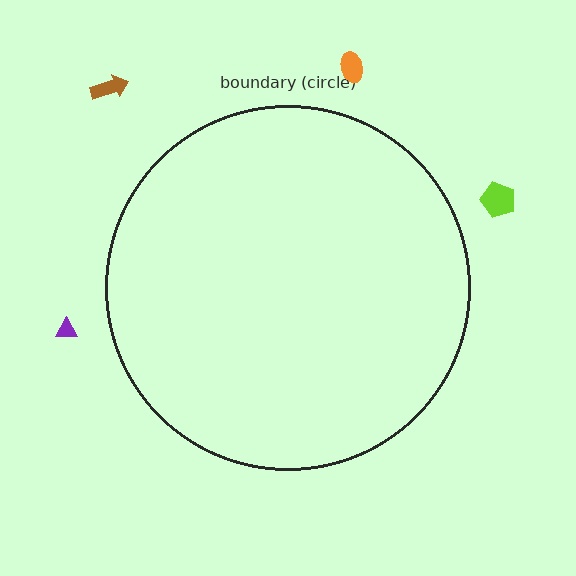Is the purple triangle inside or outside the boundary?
Outside.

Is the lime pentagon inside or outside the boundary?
Outside.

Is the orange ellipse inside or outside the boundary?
Outside.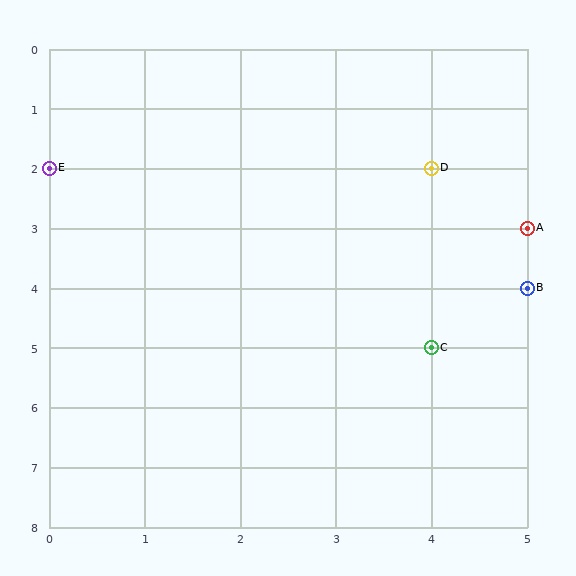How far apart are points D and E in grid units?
Points D and E are 4 columns apart.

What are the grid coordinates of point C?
Point C is at grid coordinates (4, 5).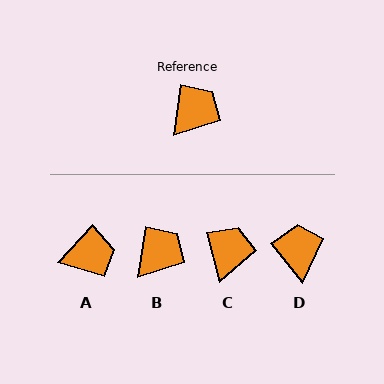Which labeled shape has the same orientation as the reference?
B.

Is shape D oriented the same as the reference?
No, it is off by about 47 degrees.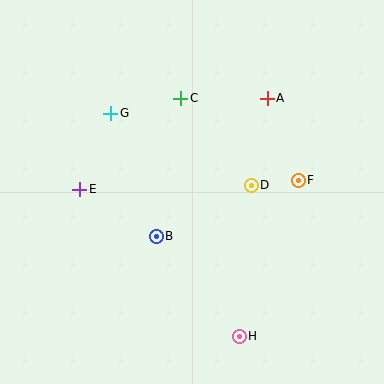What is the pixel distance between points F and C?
The distance between F and C is 143 pixels.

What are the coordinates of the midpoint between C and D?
The midpoint between C and D is at (216, 142).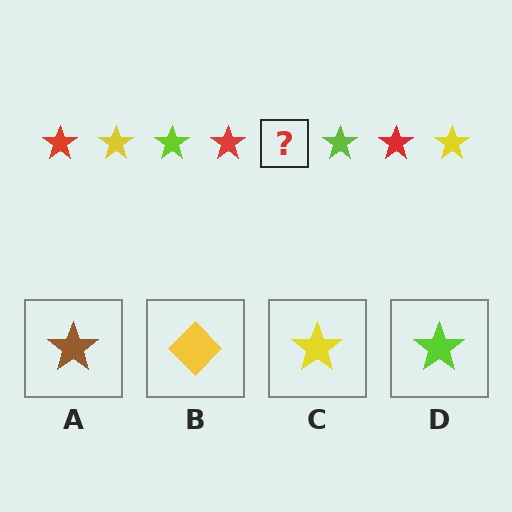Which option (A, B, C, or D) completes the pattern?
C.